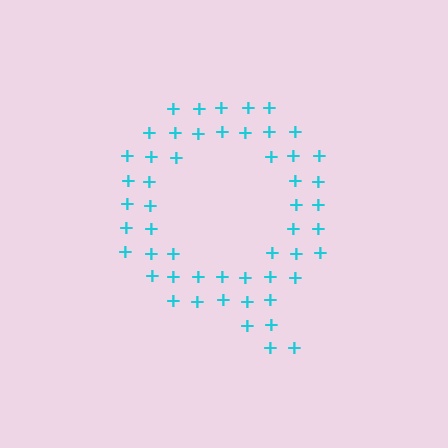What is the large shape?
The large shape is the letter Q.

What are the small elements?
The small elements are plus signs.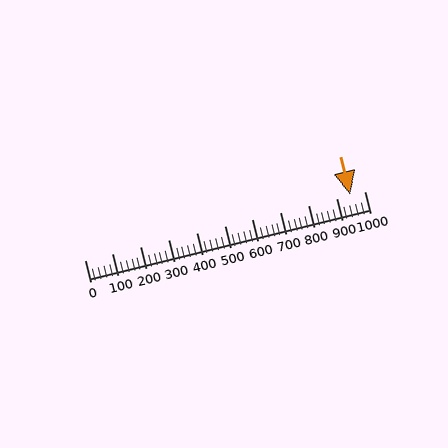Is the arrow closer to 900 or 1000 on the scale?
The arrow is closer to 1000.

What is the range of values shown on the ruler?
The ruler shows values from 0 to 1000.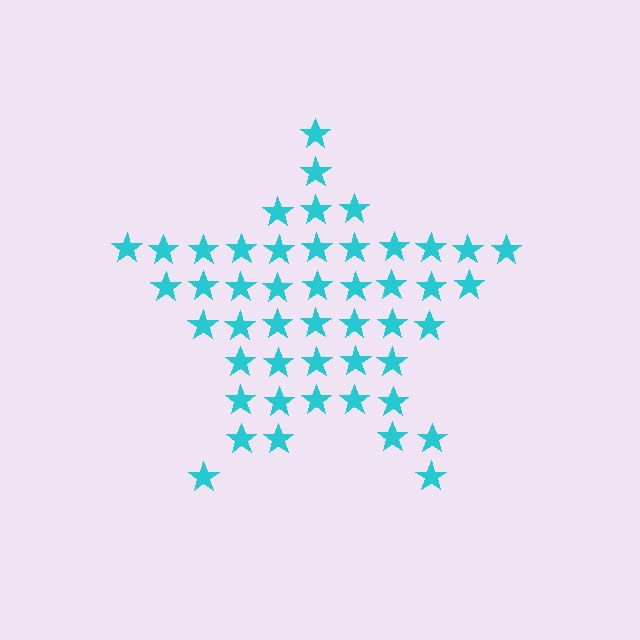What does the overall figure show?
The overall figure shows a star.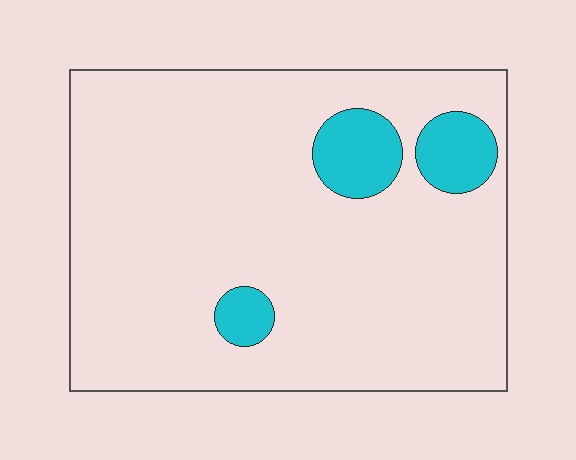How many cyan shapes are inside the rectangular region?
3.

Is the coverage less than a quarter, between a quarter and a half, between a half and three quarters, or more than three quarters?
Less than a quarter.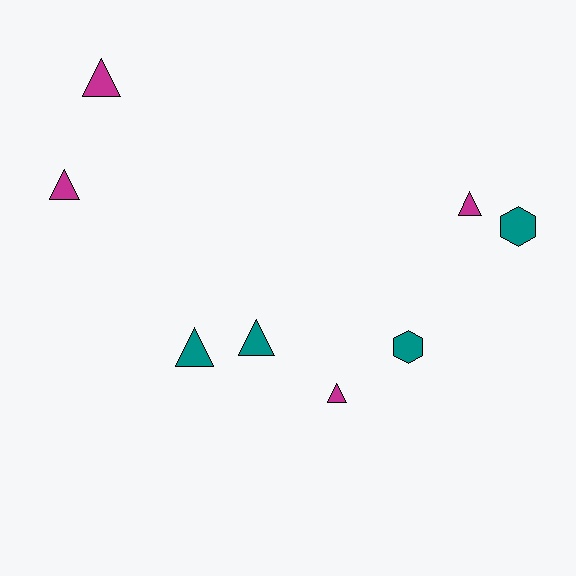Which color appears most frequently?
Teal, with 4 objects.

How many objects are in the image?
There are 8 objects.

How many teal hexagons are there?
There are 2 teal hexagons.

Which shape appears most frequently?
Triangle, with 6 objects.